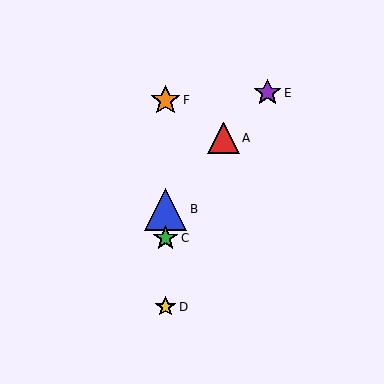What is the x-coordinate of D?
Object D is at x≈166.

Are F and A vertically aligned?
No, F is at x≈166 and A is at x≈223.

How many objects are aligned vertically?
4 objects (B, C, D, F) are aligned vertically.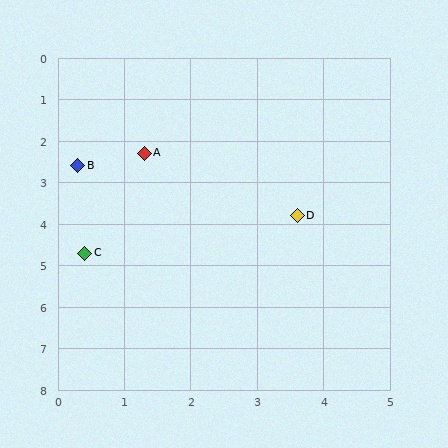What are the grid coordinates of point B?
Point B is at approximately (0.3, 2.6).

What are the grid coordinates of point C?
Point C is at approximately (0.4, 4.7).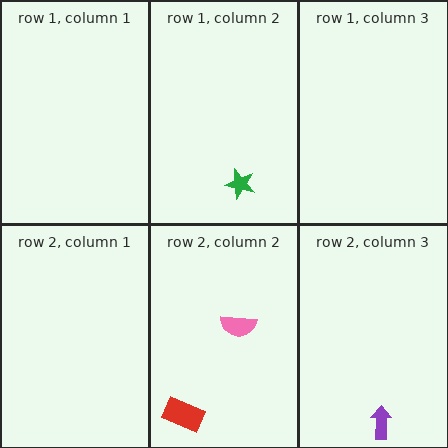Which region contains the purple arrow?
The row 2, column 3 region.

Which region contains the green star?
The row 1, column 2 region.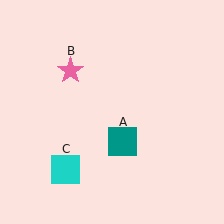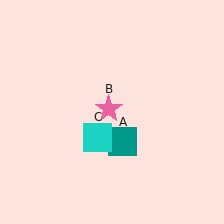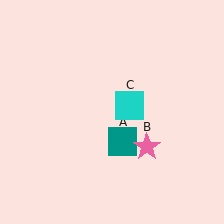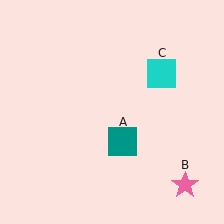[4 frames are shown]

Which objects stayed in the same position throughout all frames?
Teal square (object A) remained stationary.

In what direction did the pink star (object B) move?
The pink star (object B) moved down and to the right.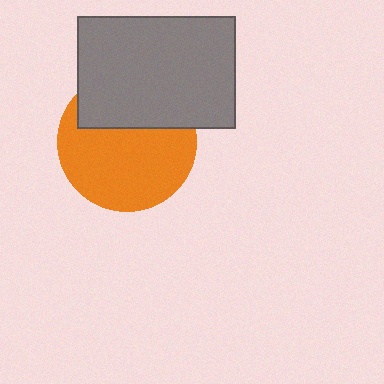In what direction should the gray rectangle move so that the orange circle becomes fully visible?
The gray rectangle should move up. That is the shortest direction to clear the overlap and leave the orange circle fully visible.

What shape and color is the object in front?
The object in front is a gray rectangle.